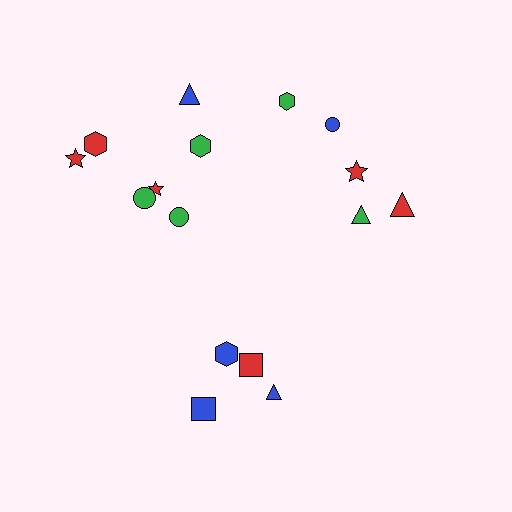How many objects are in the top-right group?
There are 5 objects.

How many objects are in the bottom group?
There are 4 objects.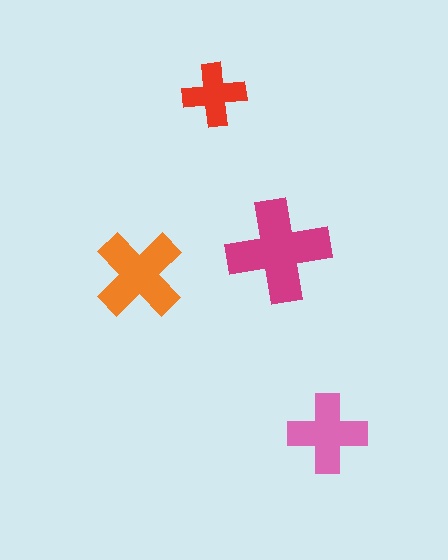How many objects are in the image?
There are 4 objects in the image.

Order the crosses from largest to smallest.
the magenta one, the orange one, the pink one, the red one.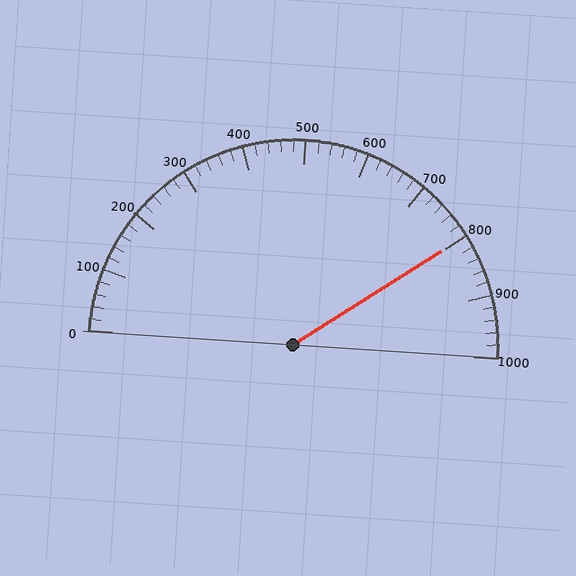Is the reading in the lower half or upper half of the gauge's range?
The reading is in the upper half of the range (0 to 1000).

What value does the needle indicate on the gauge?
The needle indicates approximately 800.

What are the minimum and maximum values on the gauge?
The gauge ranges from 0 to 1000.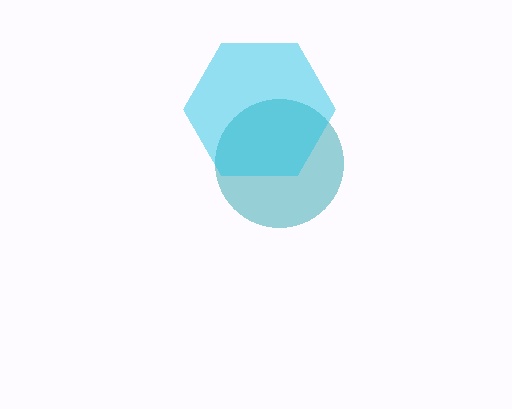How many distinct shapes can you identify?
There are 2 distinct shapes: a teal circle, a cyan hexagon.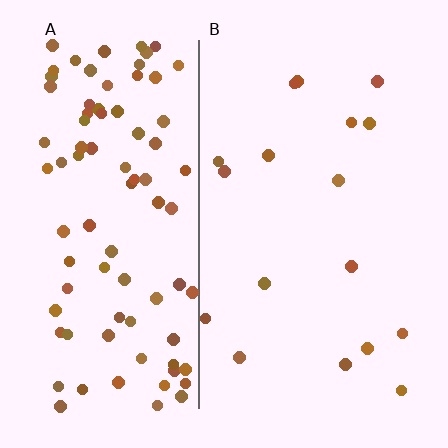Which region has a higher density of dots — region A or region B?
A (the left).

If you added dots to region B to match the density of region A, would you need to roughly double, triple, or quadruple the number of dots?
Approximately quadruple.